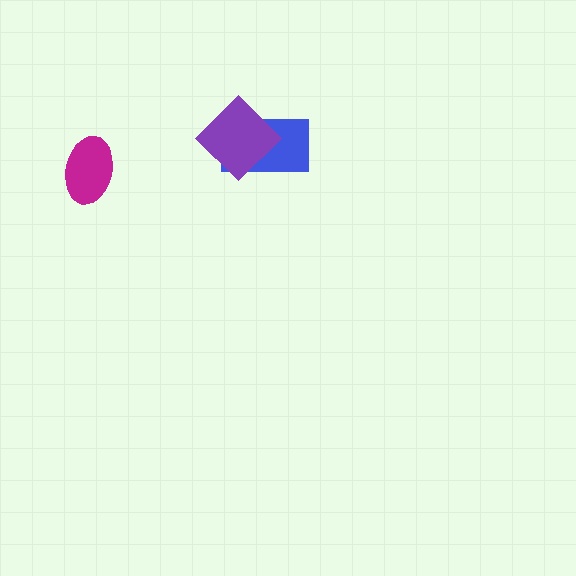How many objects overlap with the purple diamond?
1 object overlaps with the purple diamond.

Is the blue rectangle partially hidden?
Yes, it is partially covered by another shape.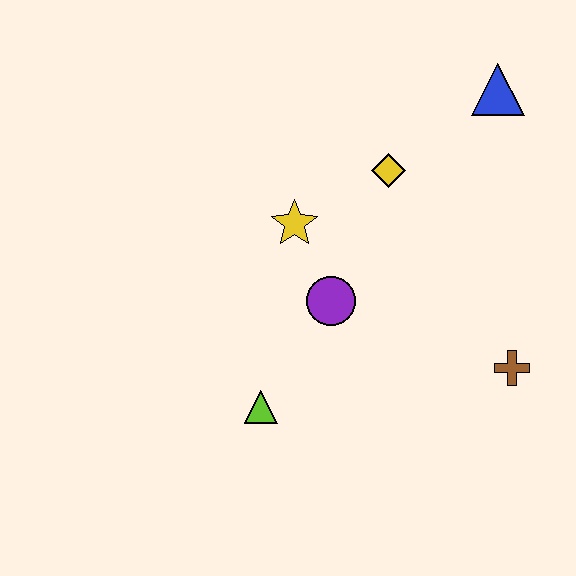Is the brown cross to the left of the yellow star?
No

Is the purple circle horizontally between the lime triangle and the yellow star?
No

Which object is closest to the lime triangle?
The purple circle is closest to the lime triangle.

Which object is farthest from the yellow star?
The brown cross is farthest from the yellow star.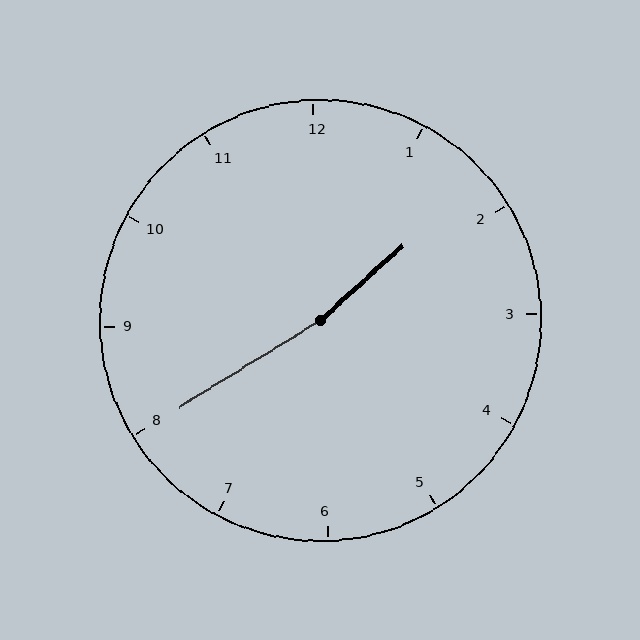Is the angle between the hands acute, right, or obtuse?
It is obtuse.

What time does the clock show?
1:40.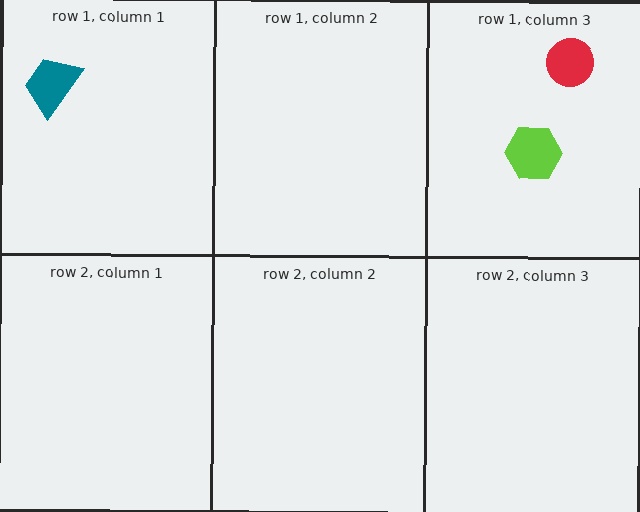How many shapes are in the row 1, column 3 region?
2.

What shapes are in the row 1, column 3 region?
The lime hexagon, the red circle.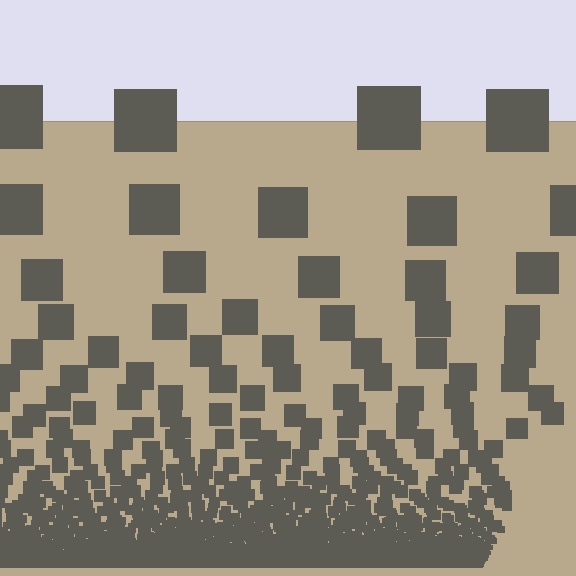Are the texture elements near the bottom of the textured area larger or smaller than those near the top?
Smaller. The gradient is inverted — elements near the bottom are smaller and denser.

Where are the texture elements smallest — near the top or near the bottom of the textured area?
Near the bottom.